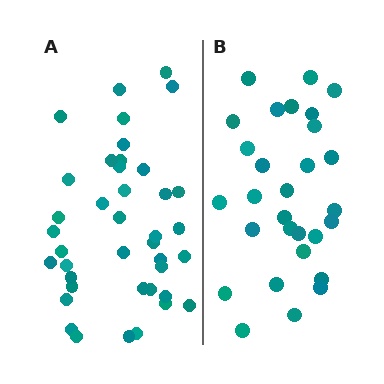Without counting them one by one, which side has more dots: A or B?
Region A (the left region) has more dots.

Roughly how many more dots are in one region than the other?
Region A has roughly 12 or so more dots than region B.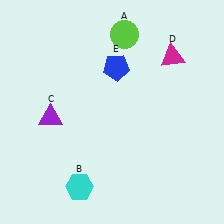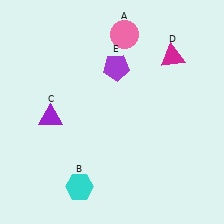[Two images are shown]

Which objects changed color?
A changed from lime to pink. E changed from blue to purple.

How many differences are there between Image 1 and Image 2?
There are 2 differences between the two images.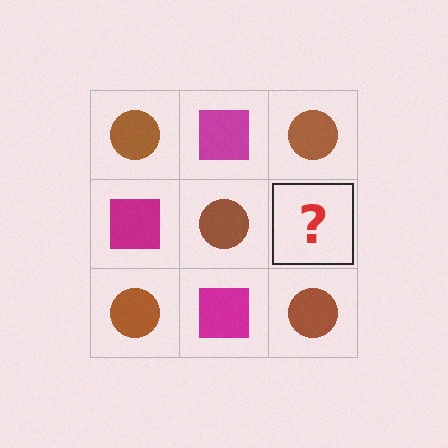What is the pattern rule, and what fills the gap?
The rule is that it alternates brown circle and magenta square in a checkerboard pattern. The gap should be filled with a magenta square.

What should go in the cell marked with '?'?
The missing cell should contain a magenta square.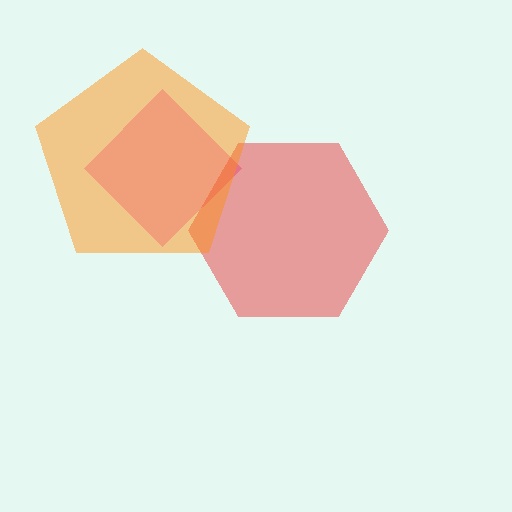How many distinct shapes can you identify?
There are 3 distinct shapes: a pink diamond, a red hexagon, an orange pentagon.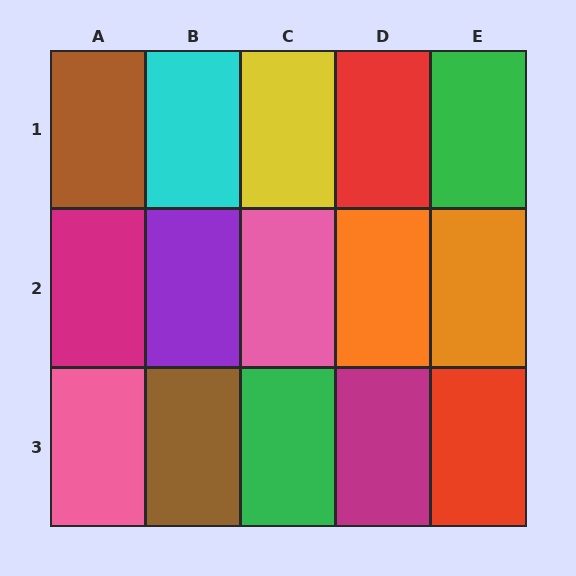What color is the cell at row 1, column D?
Red.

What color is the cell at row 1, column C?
Yellow.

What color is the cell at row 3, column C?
Green.